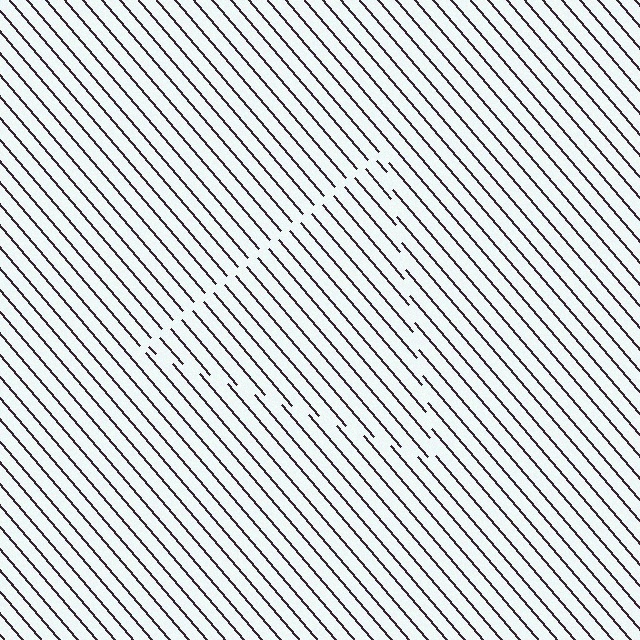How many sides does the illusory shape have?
3 sides — the line-ends trace a triangle.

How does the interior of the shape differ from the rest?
The interior of the shape contains the same grating, shifted by half a period — the contour is defined by the phase discontinuity where line-ends from the inner and outer gratings abut.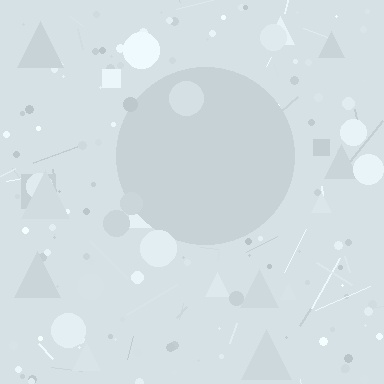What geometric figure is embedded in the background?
A circle is embedded in the background.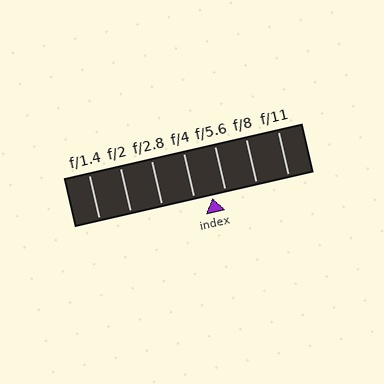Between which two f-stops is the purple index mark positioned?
The index mark is between f/4 and f/5.6.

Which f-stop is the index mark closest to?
The index mark is closest to f/5.6.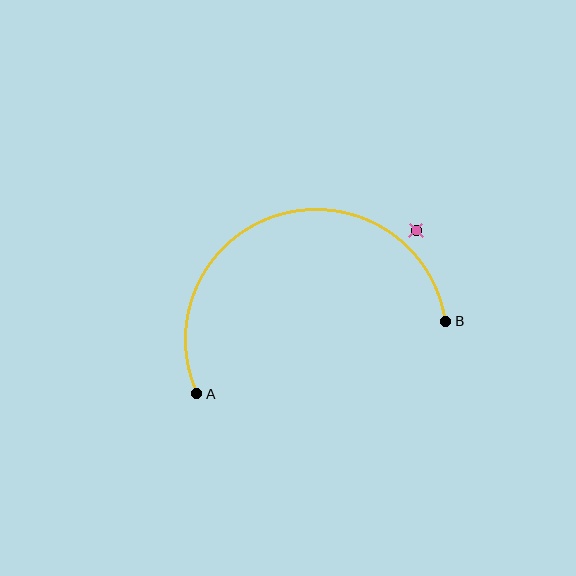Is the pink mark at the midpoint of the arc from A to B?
No — the pink mark does not lie on the arc at all. It sits slightly outside the curve.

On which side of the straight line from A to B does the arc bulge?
The arc bulges above the straight line connecting A and B.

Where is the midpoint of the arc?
The arc midpoint is the point on the curve farthest from the straight line joining A and B. It sits above that line.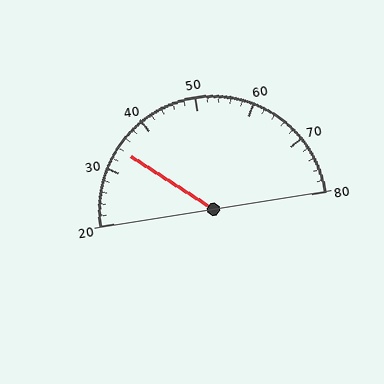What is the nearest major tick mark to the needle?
The nearest major tick mark is 30.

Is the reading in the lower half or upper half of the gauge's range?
The reading is in the lower half of the range (20 to 80).